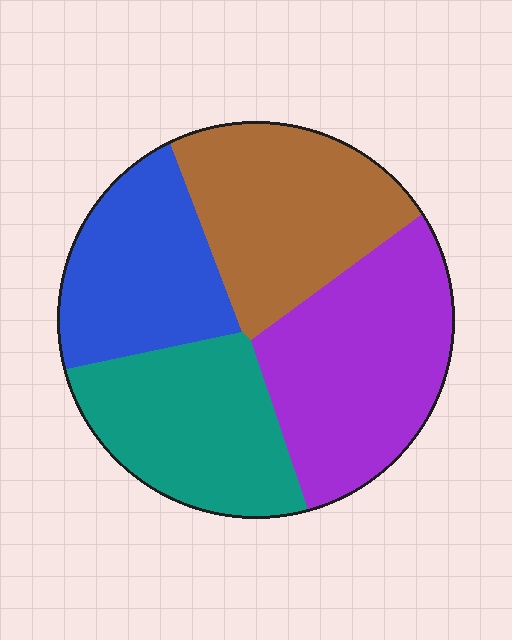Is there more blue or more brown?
Brown.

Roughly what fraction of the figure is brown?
Brown takes up about one quarter (1/4) of the figure.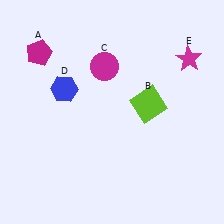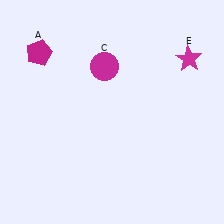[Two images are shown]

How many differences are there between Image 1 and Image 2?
There are 2 differences between the two images.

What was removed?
The blue hexagon (D), the lime square (B) were removed in Image 2.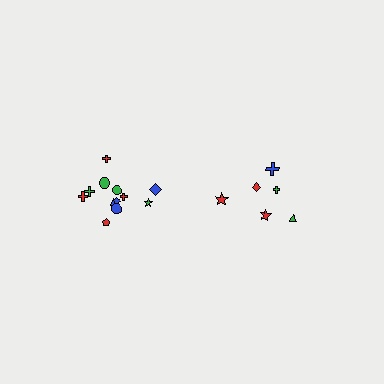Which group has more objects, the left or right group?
The left group.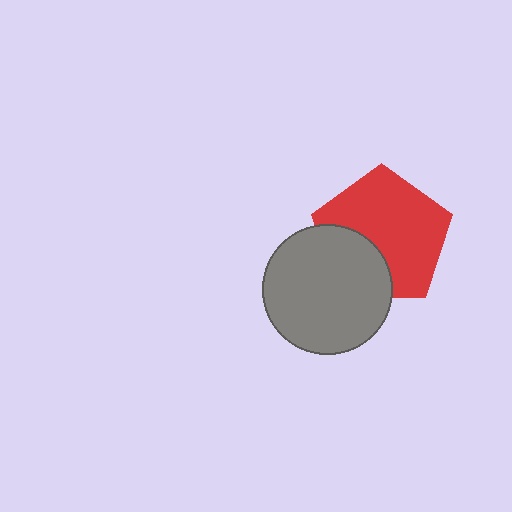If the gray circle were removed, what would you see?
You would see the complete red pentagon.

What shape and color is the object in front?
The object in front is a gray circle.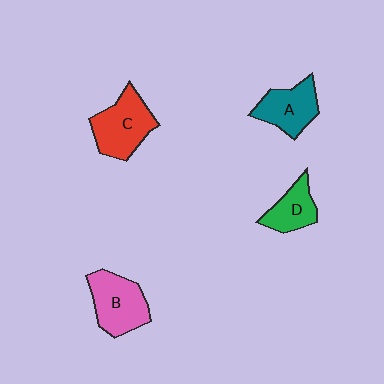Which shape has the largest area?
Shape C (red).